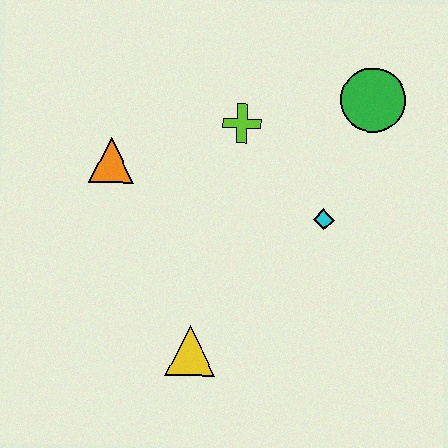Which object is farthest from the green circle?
The yellow triangle is farthest from the green circle.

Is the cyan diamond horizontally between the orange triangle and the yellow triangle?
No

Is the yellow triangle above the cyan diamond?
No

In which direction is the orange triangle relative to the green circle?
The orange triangle is to the left of the green circle.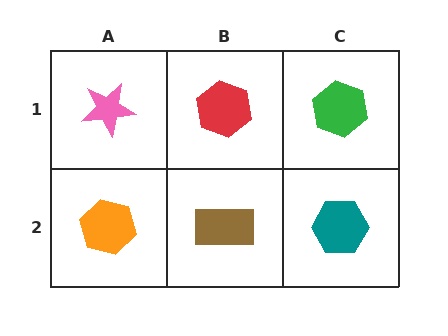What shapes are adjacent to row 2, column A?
A pink star (row 1, column A), a brown rectangle (row 2, column B).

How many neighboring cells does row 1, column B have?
3.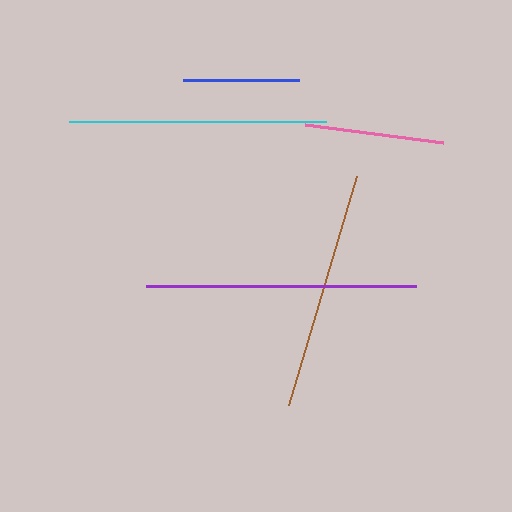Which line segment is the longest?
The purple line is the longest at approximately 269 pixels.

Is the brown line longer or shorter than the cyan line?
The cyan line is longer than the brown line.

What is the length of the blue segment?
The blue segment is approximately 117 pixels long.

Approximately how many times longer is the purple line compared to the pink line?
The purple line is approximately 1.9 times the length of the pink line.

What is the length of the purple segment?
The purple segment is approximately 269 pixels long.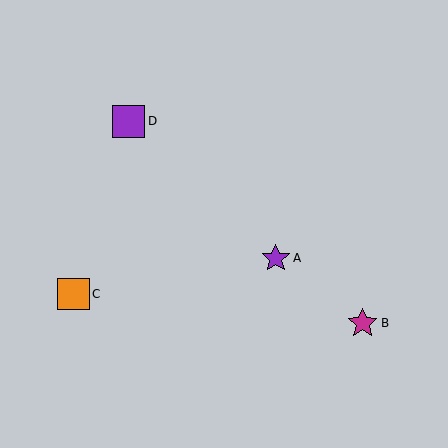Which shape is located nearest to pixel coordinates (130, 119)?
The purple square (labeled D) at (128, 121) is nearest to that location.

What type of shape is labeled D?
Shape D is a purple square.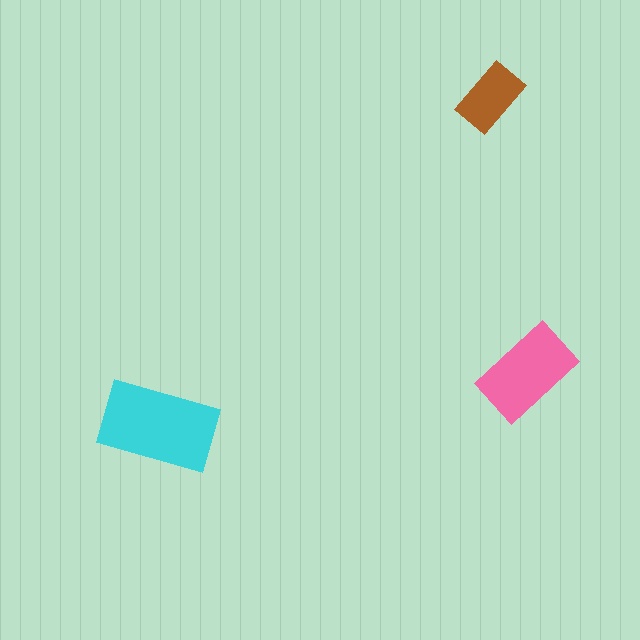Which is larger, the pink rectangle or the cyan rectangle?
The cyan one.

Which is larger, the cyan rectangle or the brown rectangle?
The cyan one.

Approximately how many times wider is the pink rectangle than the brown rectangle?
About 1.5 times wider.